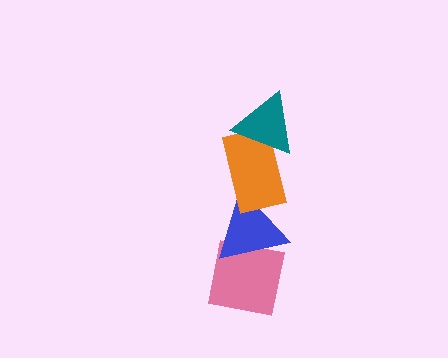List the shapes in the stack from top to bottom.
From top to bottom: the teal triangle, the orange rectangle, the blue triangle, the pink square.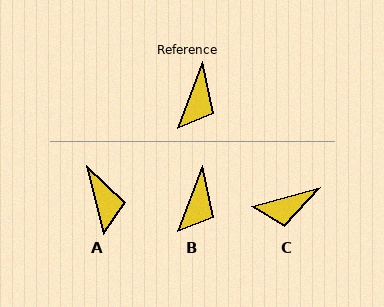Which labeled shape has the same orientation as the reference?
B.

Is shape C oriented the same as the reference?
No, it is off by about 54 degrees.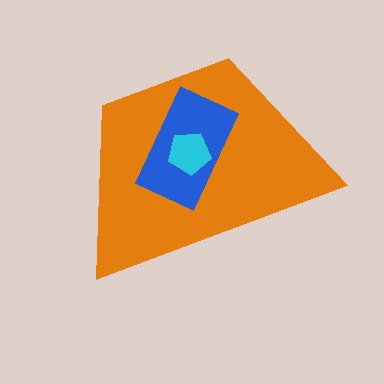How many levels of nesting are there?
3.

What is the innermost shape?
The cyan pentagon.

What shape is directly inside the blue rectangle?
The cyan pentagon.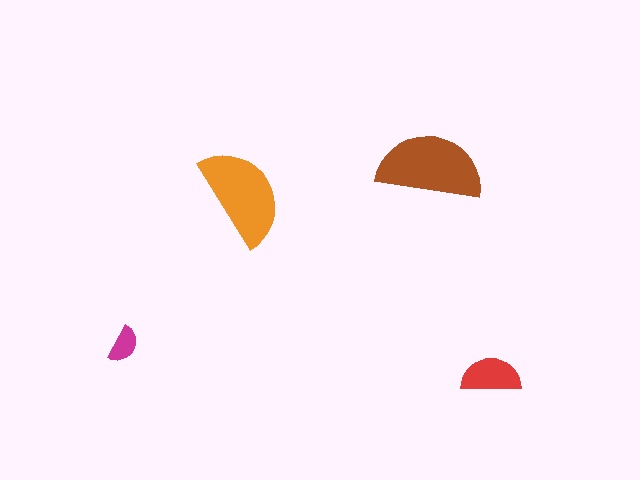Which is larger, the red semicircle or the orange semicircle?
The orange one.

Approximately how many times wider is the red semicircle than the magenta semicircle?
About 1.5 times wider.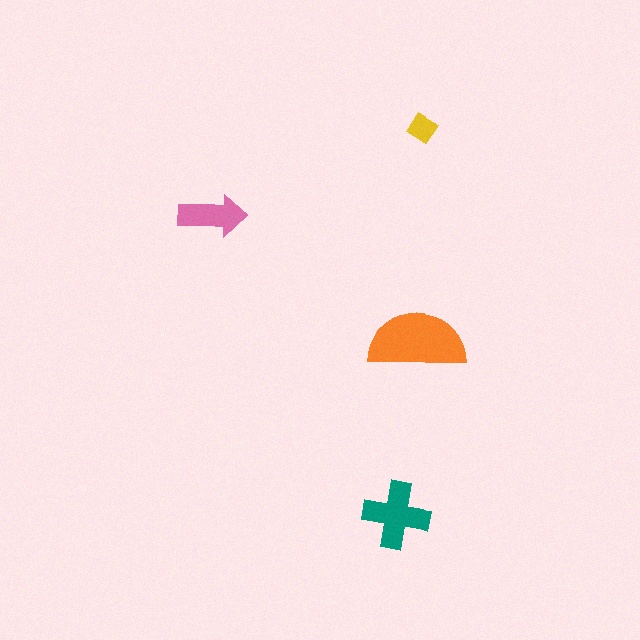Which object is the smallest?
The yellow diamond.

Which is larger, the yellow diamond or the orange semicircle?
The orange semicircle.